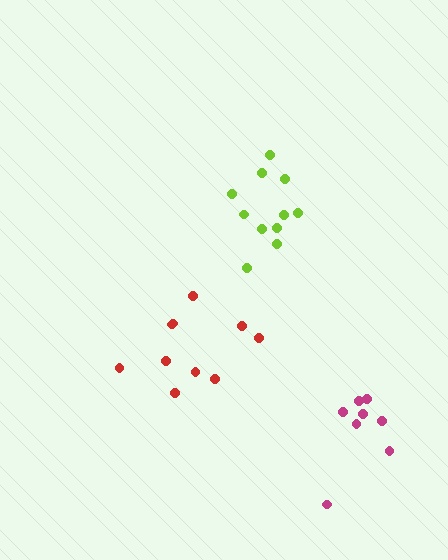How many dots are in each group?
Group 1: 11 dots, Group 2: 10 dots, Group 3: 8 dots (29 total).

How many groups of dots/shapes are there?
There are 3 groups.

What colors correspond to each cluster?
The clusters are colored: lime, red, magenta.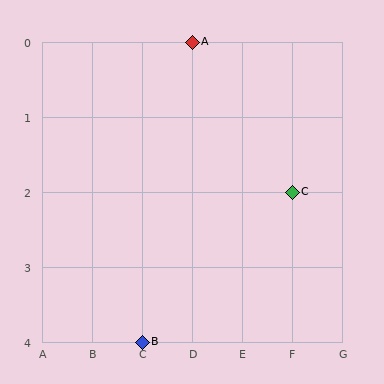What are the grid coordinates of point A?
Point A is at grid coordinates (D, 0).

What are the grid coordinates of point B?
Point B is at grid coordinates (C, 4).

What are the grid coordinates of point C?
Point C is at grid coordinates (F, 2).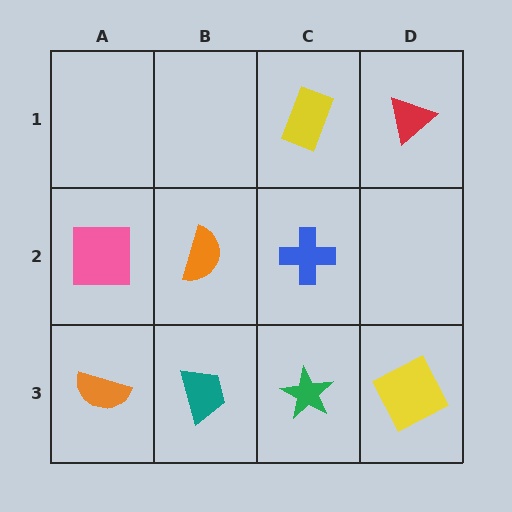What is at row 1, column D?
A red triangle.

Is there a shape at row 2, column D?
No, that cell is empty.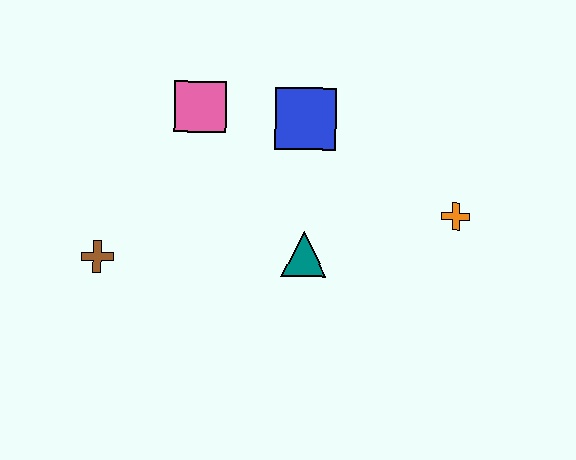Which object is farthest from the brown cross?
The orange cross is farthest from the brown cross.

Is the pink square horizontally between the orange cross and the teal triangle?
No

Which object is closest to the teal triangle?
The blue square is closest to the teal triangle.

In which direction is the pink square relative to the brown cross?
The pink square is above the brown cross.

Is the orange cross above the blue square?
No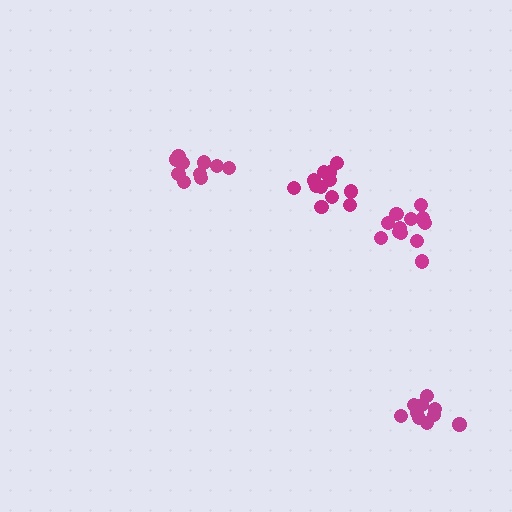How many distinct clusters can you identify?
There are 4 distinct clusters.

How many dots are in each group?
Group 1: 14 dots, Group 2: 13 dots, Group 3: 11 dots, Group 4: 10 dots (48 total).